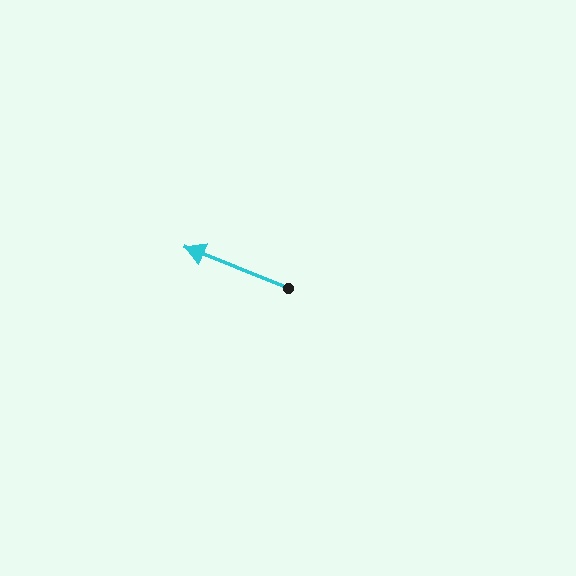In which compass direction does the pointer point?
West.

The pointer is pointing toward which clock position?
Roughly 10 o'clock.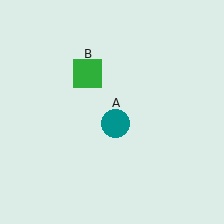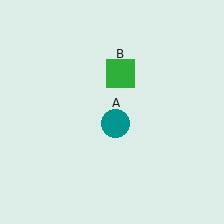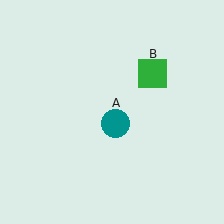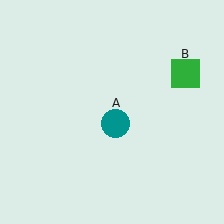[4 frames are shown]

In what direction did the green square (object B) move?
The green square (object B) moved right.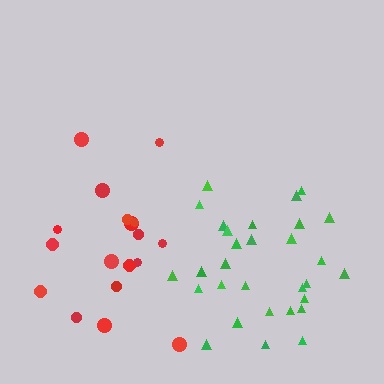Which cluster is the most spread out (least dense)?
Green.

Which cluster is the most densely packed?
Red.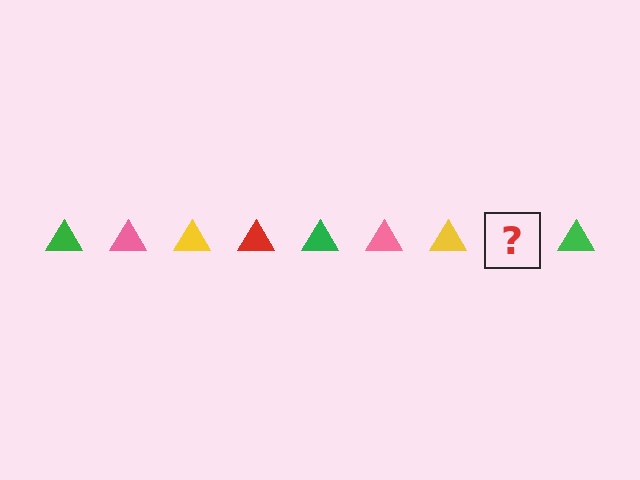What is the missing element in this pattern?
The missing element is a red triangle.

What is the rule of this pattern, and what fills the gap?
The rule is that the pattern cycles through green, pink, yellow, red triangles. The gap should be filled with a red triangle.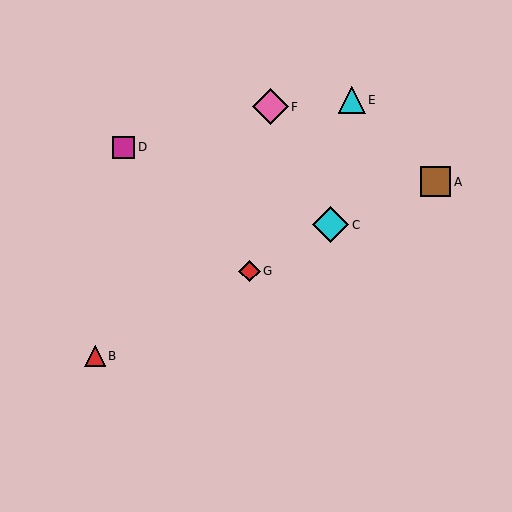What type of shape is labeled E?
Shape E is a cyan triangle.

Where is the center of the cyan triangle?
The center of the cyan triangle is at (352, 100).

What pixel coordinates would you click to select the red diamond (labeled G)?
Click at (249, 271) to select the red diamond G.